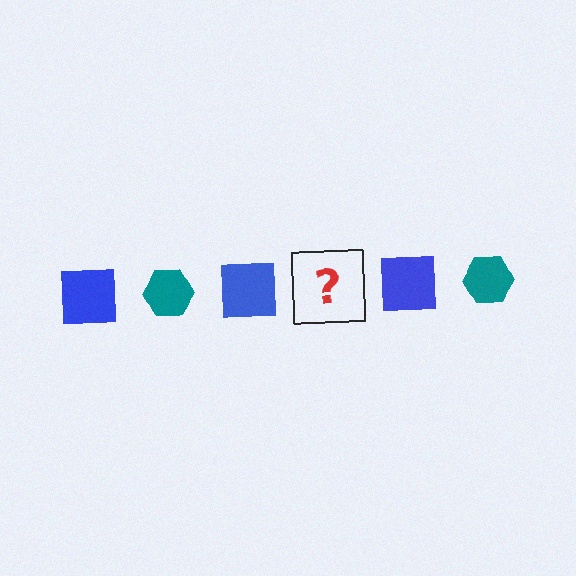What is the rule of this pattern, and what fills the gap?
The rule is that the pattern alternates between blue square and teal hexagon. The gap should be filled with a teal hexagon.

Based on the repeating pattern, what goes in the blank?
The blank should be a teal hexagon.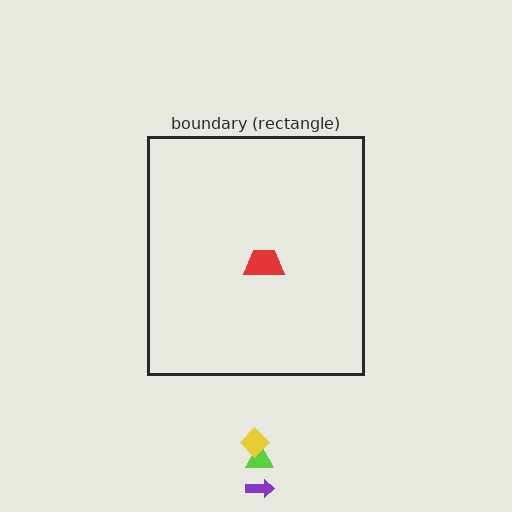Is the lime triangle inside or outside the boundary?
Outside.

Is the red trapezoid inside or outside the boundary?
Inside.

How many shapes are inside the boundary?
1 inside, 3 outside.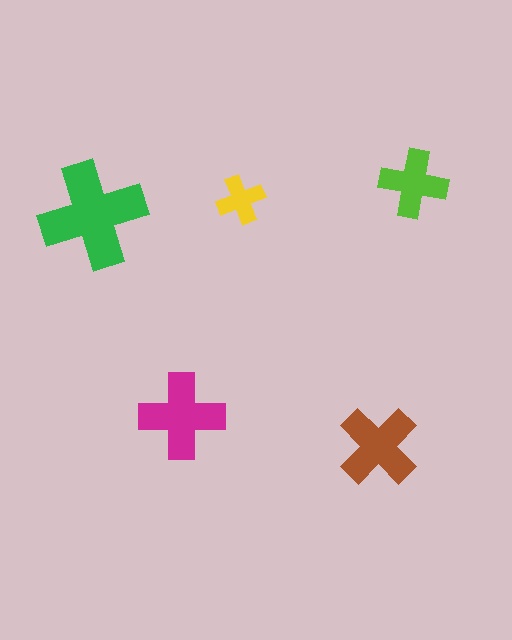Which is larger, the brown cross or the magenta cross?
The magenta one.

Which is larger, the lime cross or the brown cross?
The brown one.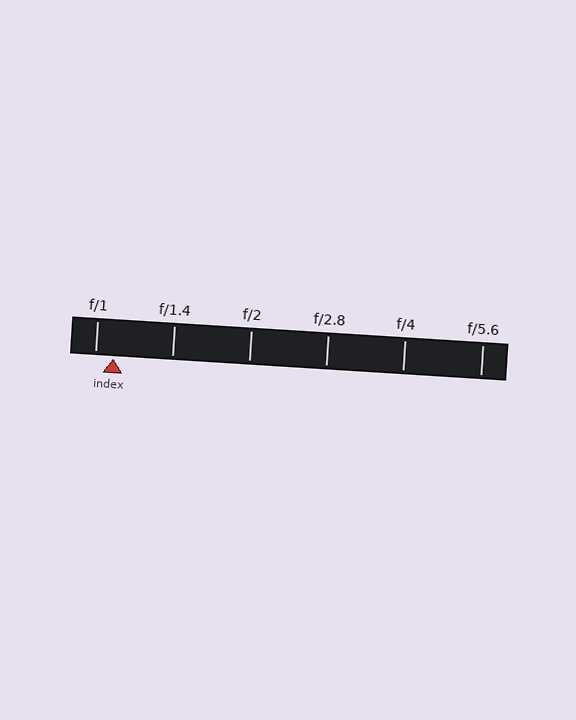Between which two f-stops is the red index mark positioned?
The index mark is between f/1 and f/1.4.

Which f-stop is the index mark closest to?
The index mark is closest to f/1.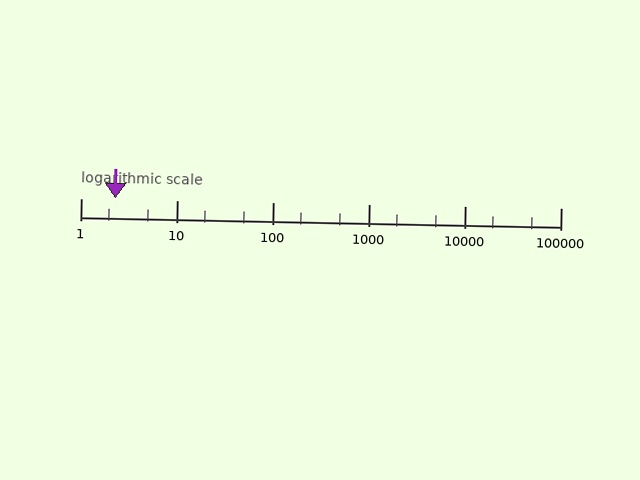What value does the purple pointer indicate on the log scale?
The pointer indicates approximately 2.3.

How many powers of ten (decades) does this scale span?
The scale spans 5 decades, from 1 to 100000.